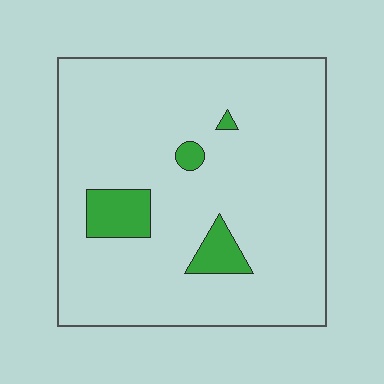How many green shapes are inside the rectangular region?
4.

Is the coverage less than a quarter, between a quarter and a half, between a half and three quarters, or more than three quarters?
Less than a quarter.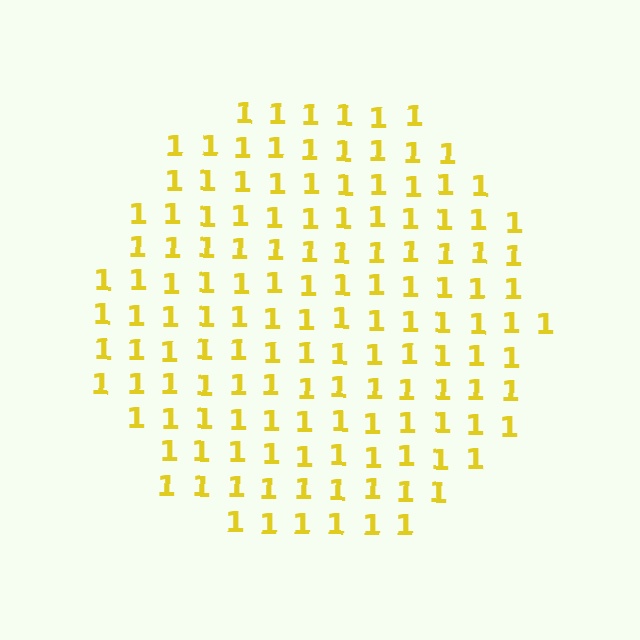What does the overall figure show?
The overall figure shows a circle.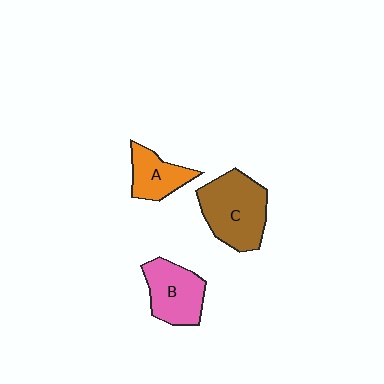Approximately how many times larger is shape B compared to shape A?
Approximately 1.4 times.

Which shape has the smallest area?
Shape A (orange).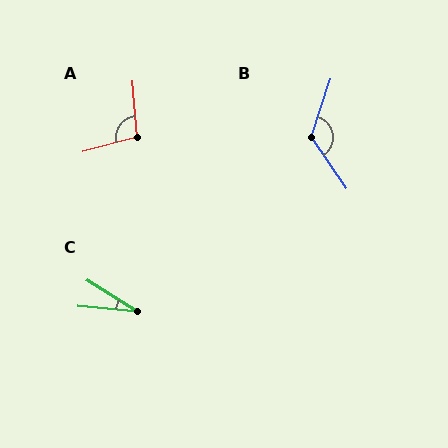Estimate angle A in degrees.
Approximately 100 degrees.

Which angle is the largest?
B, at approximately 127 degrees.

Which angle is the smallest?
C, at approximately 27 degrees.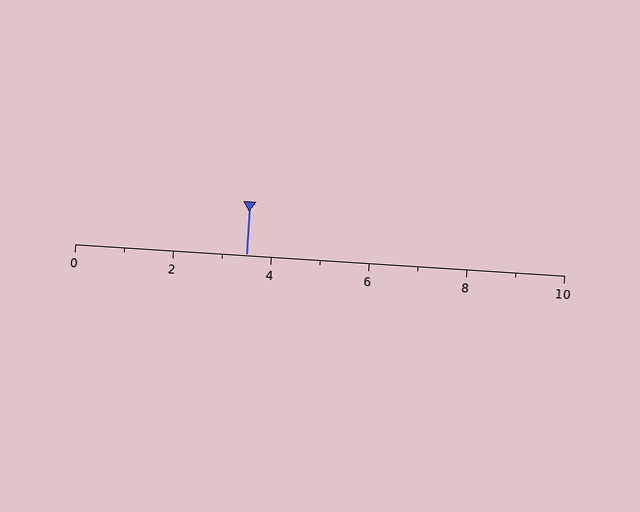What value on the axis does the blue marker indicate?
The marker indicates approximately 3.5.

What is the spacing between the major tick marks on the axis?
The major ticks are spaced 2 apart.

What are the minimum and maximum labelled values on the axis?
The axis runs from 0 to 10.